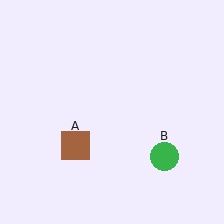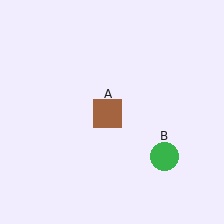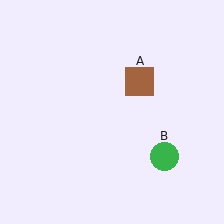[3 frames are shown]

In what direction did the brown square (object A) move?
The brown square (object A) moved up and to the right.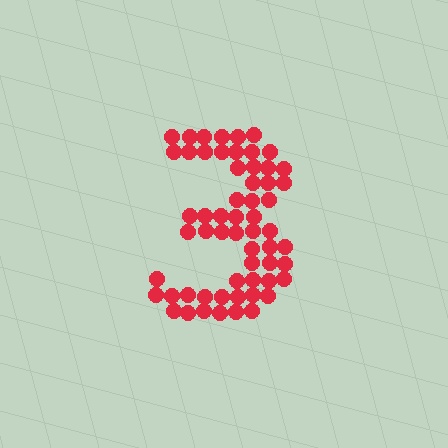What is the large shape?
The large shape is the digit 3.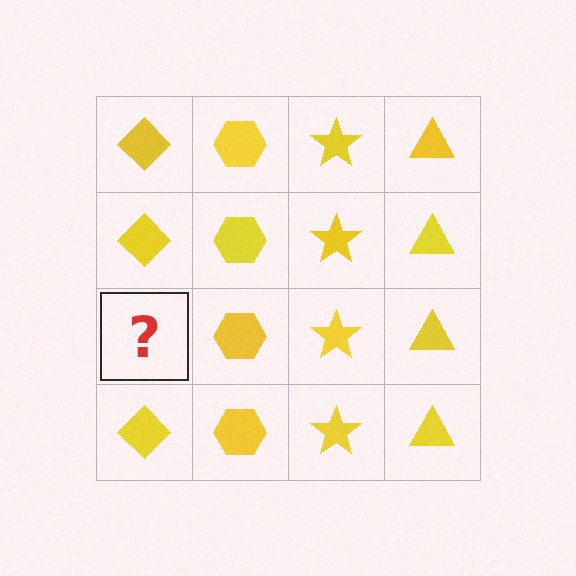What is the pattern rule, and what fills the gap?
The rule is that each column has a consistent shape. The gap should be filled with a yellow diamond.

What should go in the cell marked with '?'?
The missing cell should contain a yellow diamond.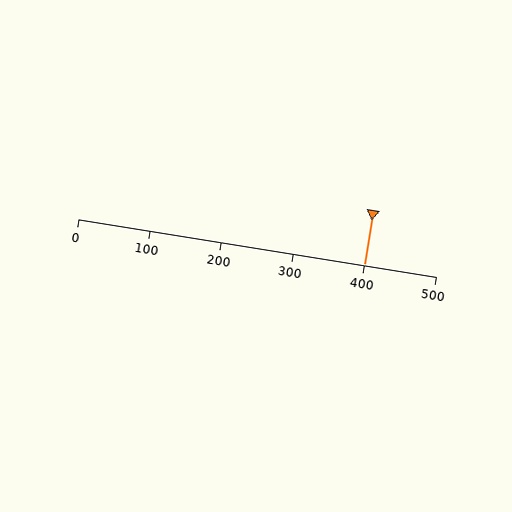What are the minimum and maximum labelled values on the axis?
The axis runs from 0 to 500.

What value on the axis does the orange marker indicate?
The marker indicates approximately 400.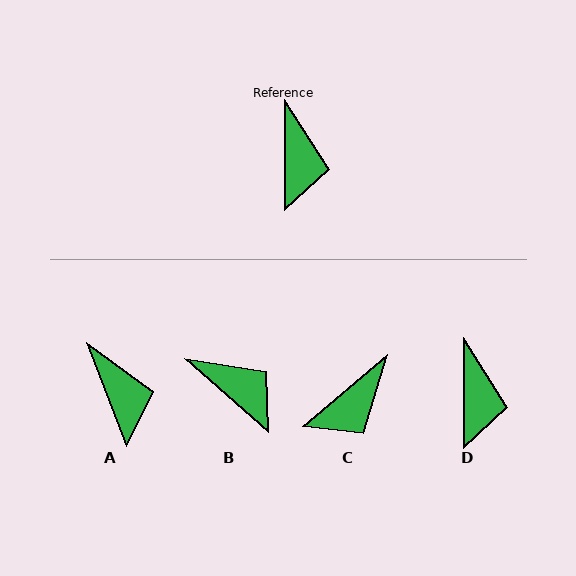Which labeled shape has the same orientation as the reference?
D.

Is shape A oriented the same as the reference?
No, it is off by about 21 degrees.